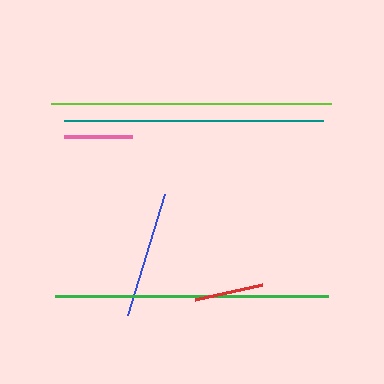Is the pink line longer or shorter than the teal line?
The teal line is longer than the pink line.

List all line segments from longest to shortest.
From longest to shortest: lime, green, teal, blue, red, pink.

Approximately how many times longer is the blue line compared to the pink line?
The blue line is approximately 1.9 times the length of the pink line.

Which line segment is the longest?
The lime line is the longest at approximately 279 pixels.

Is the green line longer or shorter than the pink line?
The green line is longer than the pink line.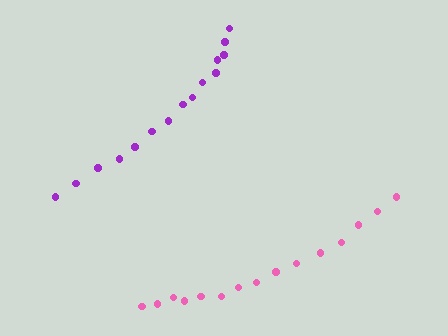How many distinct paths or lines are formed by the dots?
There are 2 distinct paths.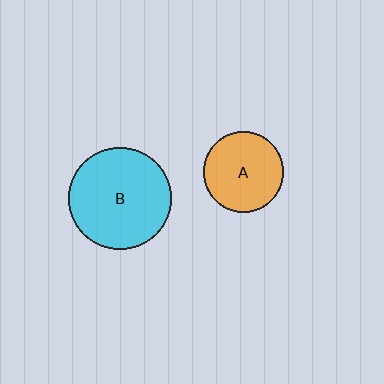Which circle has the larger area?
Circle B (cyan).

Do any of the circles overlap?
No, none of the circles overlap.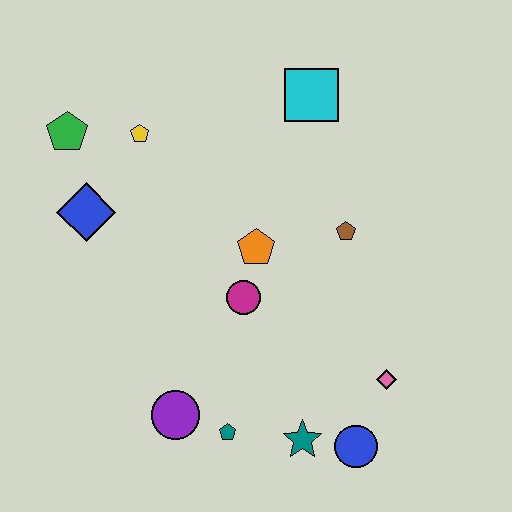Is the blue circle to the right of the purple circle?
Yes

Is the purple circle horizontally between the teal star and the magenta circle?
No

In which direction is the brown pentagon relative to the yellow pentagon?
The brown pentagon is to the right of the yellow pentagon.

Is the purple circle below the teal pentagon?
No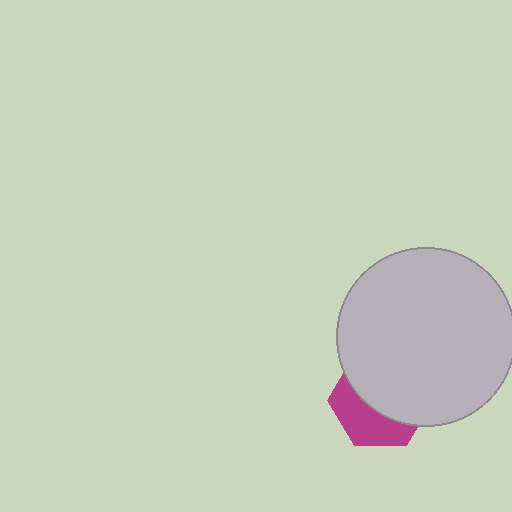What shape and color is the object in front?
The object in front is a light gray circle.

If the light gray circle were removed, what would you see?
You would see the complete magenta hexagon.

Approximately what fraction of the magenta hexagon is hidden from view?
Roughly 61% of the magenta hexagon is hidden behind the light gray circle.